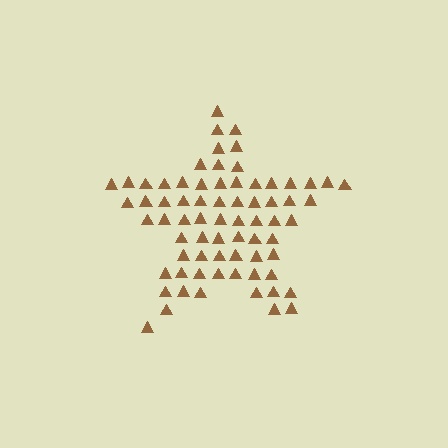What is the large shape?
The large shape is a star.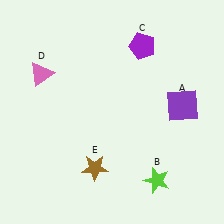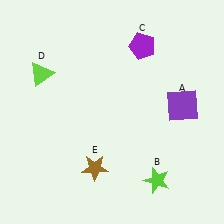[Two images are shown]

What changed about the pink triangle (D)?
In Image 1, D is pink. In Image 2, it changed to lime.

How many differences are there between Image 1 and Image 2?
There is 1 difference between the two images.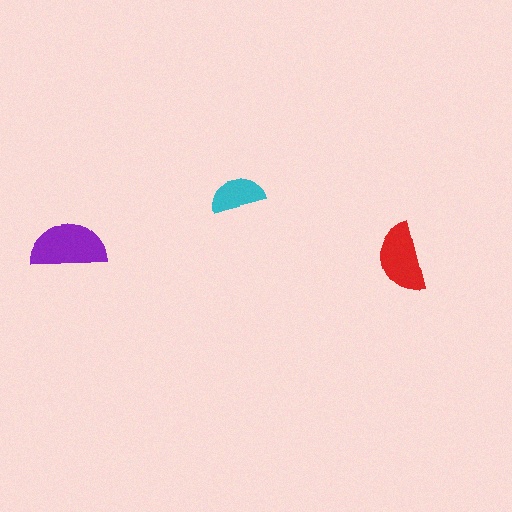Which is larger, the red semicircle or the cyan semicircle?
The red one.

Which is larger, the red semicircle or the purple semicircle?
The purple one.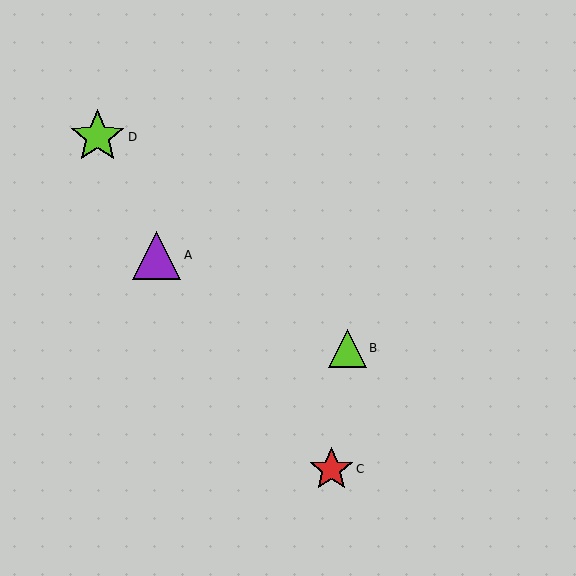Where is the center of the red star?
The center of the red star is at (331, 469).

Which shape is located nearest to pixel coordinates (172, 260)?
The purple triangle (labeled A) at (157, 255) is nearest to that location.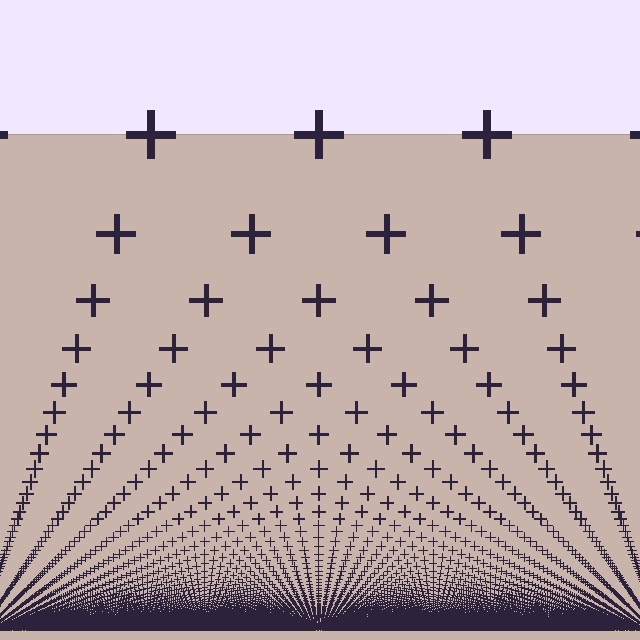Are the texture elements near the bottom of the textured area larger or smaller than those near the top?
Smaller. The gradient is inverted — elements near the bottom are smaller and denser.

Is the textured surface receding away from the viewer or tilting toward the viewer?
The surface appears to tilt toward the viewer. Texture elements get larger and sparser toward the top.